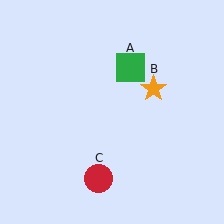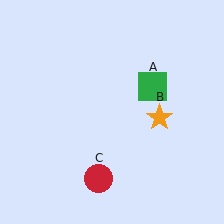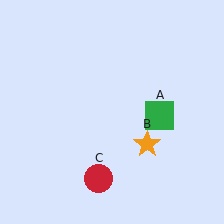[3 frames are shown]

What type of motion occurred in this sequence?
The green square (object A), orange star (object B) rotated clockwise around the center of the scene.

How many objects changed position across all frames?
2 objects changed position: green square (object A), orange star (object B).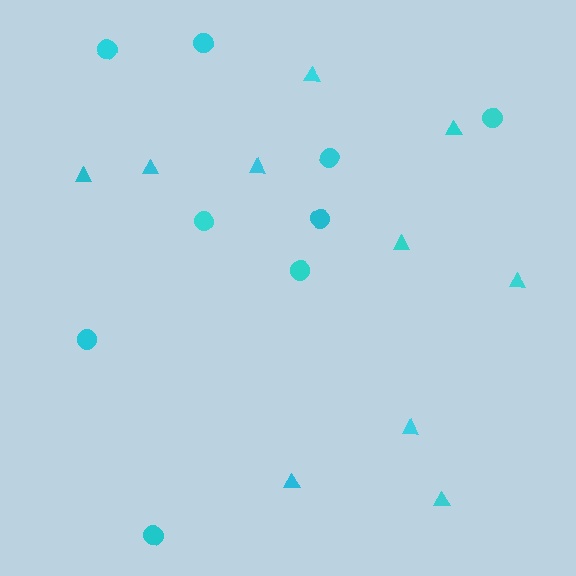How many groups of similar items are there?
There are 2 groups: one group of circles (9) and one group of triangles (10).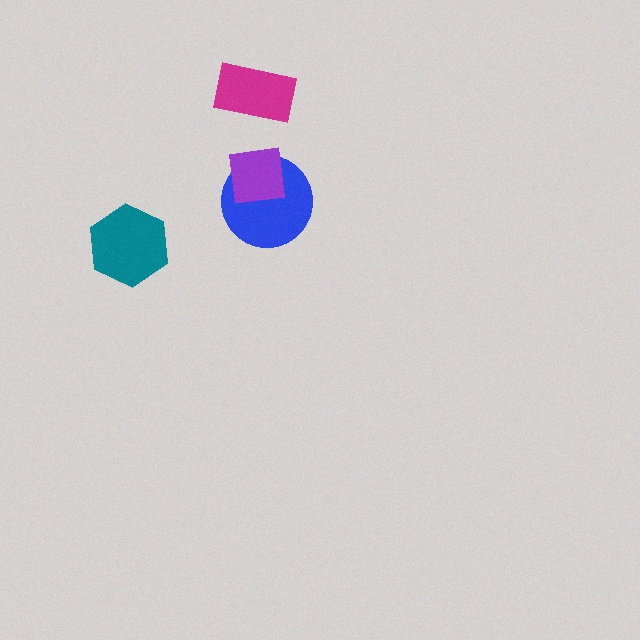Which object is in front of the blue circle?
The purple square is in front of the blue circle.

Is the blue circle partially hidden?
Yes, it is partially covered by another shape.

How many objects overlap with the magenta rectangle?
0 objects overlap with the magenta rectangle.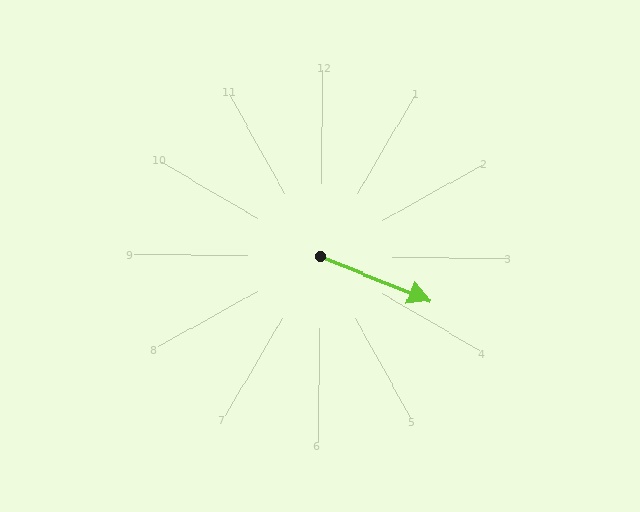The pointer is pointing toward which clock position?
Roughly 4 o'clock.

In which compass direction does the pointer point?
East.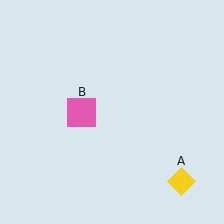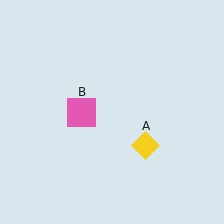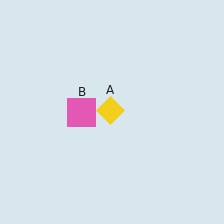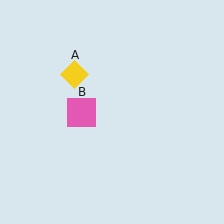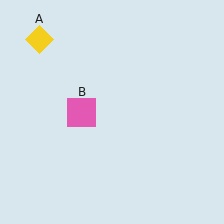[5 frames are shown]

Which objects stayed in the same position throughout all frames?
Pink square (object B) remained stationary.